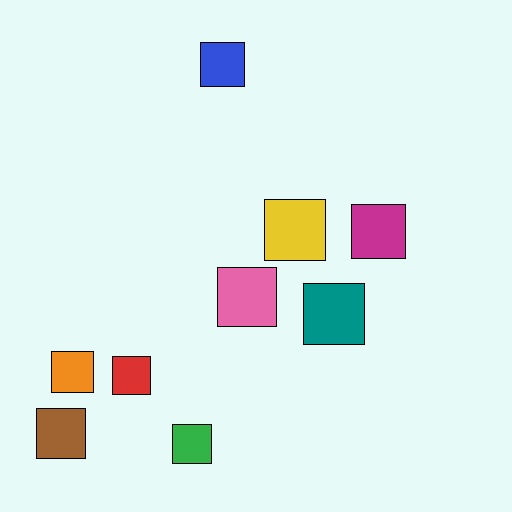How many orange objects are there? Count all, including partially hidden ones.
There is 1 orange object.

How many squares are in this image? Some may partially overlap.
There are 9 squares.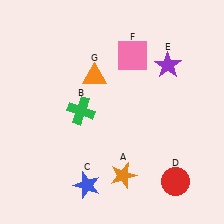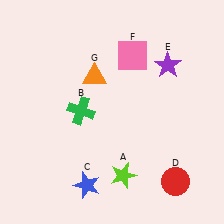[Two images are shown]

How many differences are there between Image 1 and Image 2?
There is 1 difference between the two images.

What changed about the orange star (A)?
In Image 1, A is orange. In Image 2, it changed to lime.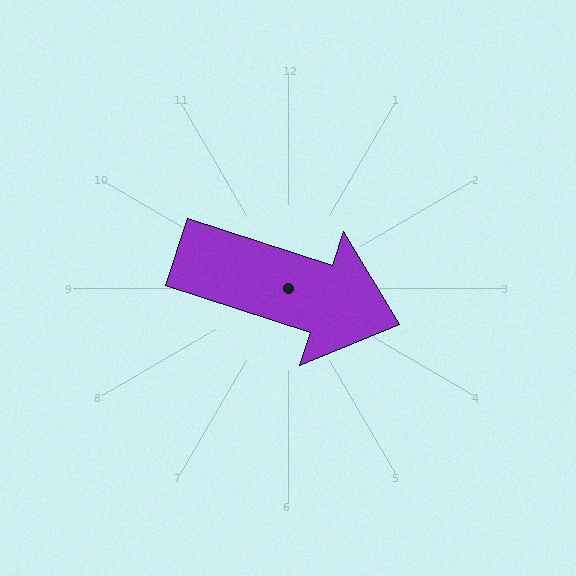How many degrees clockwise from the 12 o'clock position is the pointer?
Approximately 108 degrees.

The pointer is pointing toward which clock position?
Roughly 4 o'clock.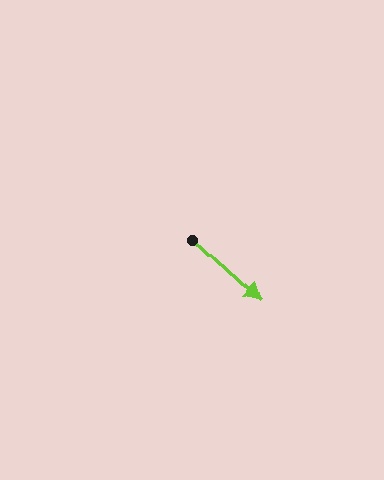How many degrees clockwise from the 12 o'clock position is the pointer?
Approximately 133 degrees.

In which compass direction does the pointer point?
Southeast.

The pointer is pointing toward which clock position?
Roughly 4 o'clock.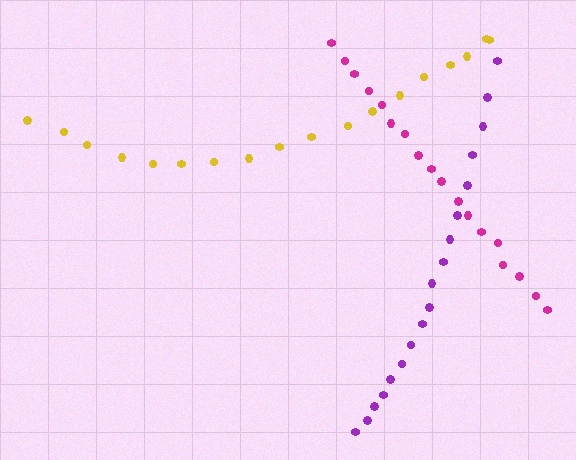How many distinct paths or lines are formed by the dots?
There are 3 distinct paths.